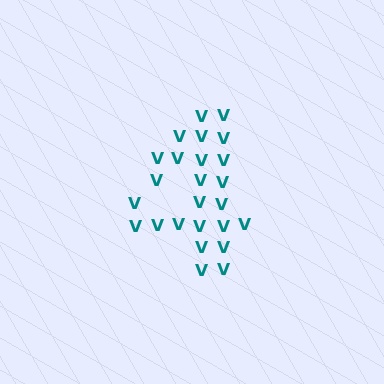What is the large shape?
The large shape is the digit 4.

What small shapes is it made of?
It is made of small letter V's.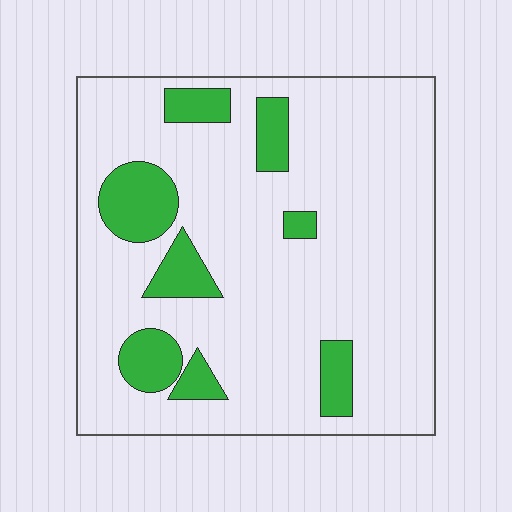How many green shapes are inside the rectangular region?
8.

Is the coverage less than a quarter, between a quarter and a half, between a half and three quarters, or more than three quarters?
Less than a quarter.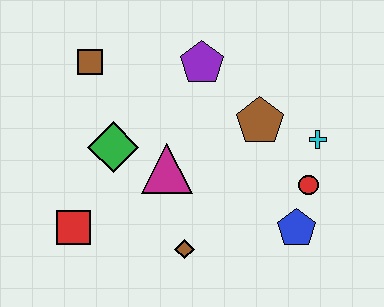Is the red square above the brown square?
No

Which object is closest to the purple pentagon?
The brown pentagon is closest to the purple pentagon.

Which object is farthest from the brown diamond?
The brown square is farthest from the brown diamond.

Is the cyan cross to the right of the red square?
Yes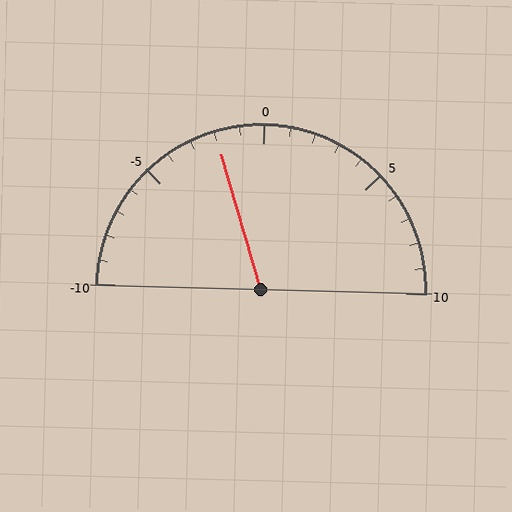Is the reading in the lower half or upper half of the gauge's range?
The reading is in the lower half of the range (-10 to 10).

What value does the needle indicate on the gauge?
The needle indicates approximately -2.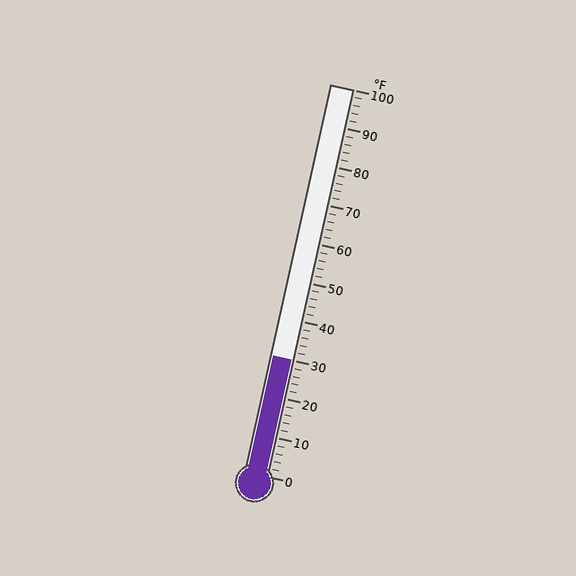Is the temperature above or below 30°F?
The temperature is at 30°F.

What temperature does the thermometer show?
The thermometer shows approximately 30°F.